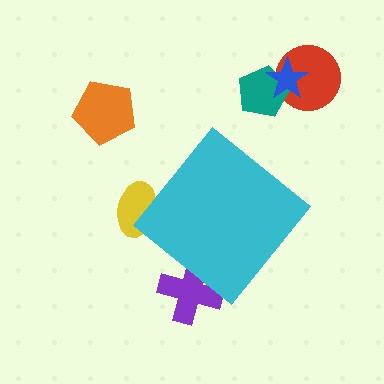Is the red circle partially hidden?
No, the red circle is fully visible.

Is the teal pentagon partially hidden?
No, the teal pentagon is fully visible.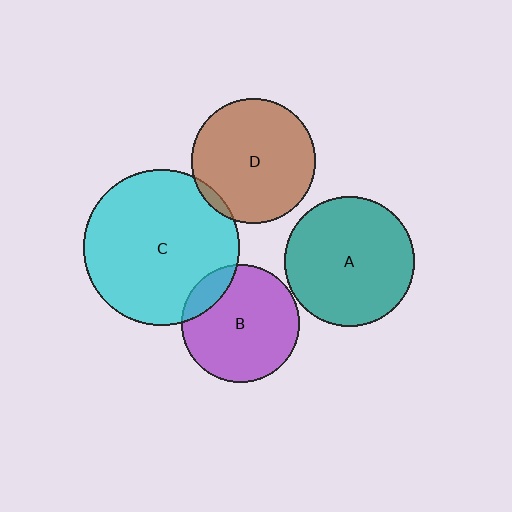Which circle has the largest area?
Circle C (cyan).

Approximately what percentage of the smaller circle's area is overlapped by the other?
Approximately 15%.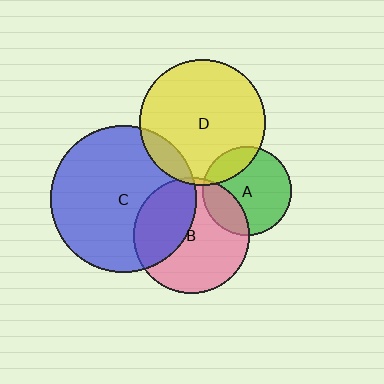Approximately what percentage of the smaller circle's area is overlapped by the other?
Approximately 5%.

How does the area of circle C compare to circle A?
Approximately 2.7 times.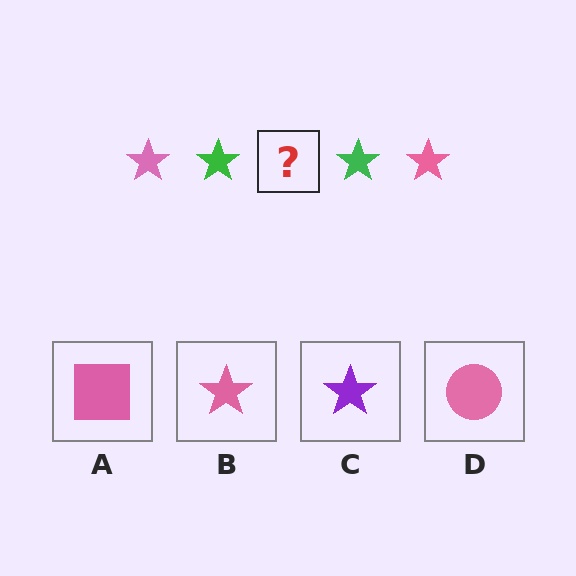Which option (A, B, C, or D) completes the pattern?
B.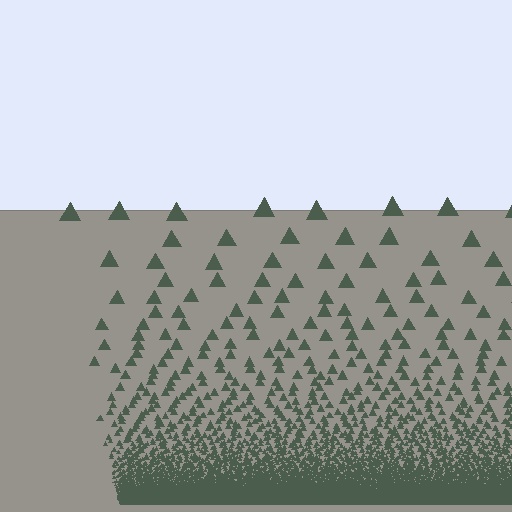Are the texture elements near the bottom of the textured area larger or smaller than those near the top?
Smaller. The gradient is inverted — elements near the bottom are smaller and denser.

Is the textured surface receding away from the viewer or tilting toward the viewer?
The surface appears to tilt toward the viewer. Texture elements get larger and sparser toward the top.